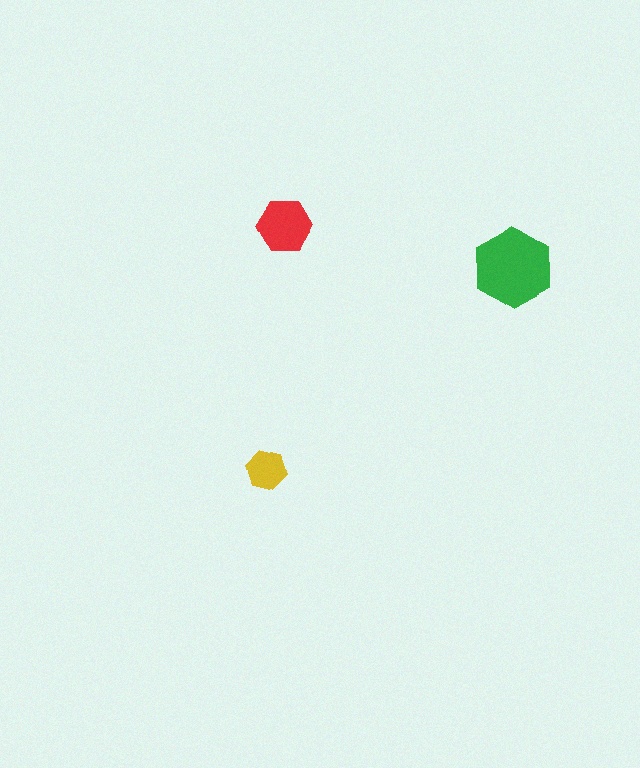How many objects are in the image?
There are 3 objects in the image.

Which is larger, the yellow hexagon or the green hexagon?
The green one.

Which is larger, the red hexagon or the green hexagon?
The green one.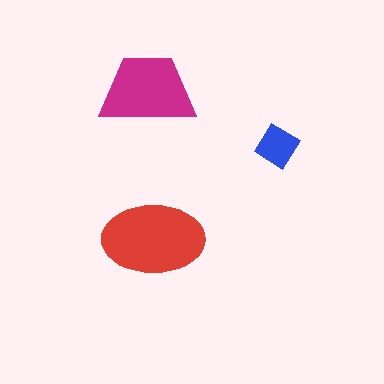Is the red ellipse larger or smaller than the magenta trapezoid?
Larger.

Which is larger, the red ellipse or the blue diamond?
The red ellipse.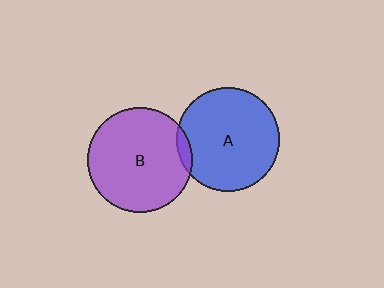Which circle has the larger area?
Circle B (purple).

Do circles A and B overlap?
Yes.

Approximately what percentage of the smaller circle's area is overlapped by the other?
Approximately 5%.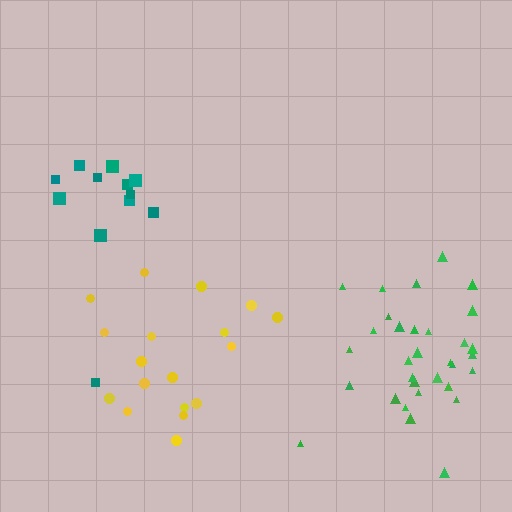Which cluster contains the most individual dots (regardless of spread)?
Green (33).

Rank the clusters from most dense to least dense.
green, yellow, teal.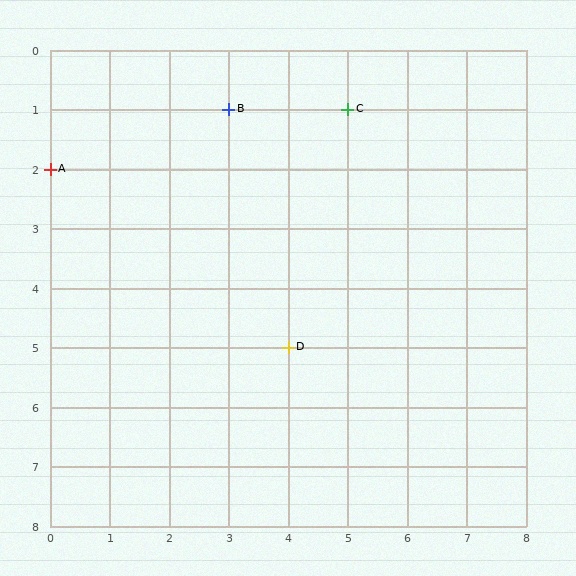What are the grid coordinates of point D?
Point D is at grid coordinates (4, 5).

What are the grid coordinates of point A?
Point A is at grid coordinates (0, 2).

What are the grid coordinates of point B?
Point B is at grid coordinates (3, 1).